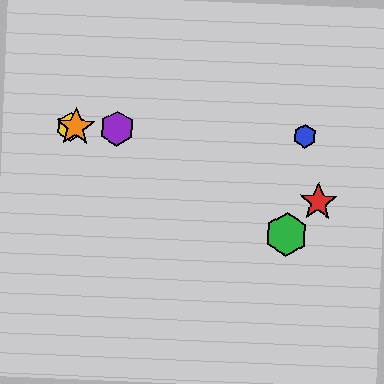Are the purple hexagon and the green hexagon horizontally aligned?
No, the purple hexagon is at y≈129 and the green hexagon is at y≈234.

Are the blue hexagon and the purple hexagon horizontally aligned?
Yes, both are at y≈136.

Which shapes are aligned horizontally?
The blue hexagon, the yellow hexagon, the purple hexagon, the orange star are aligned horizontally.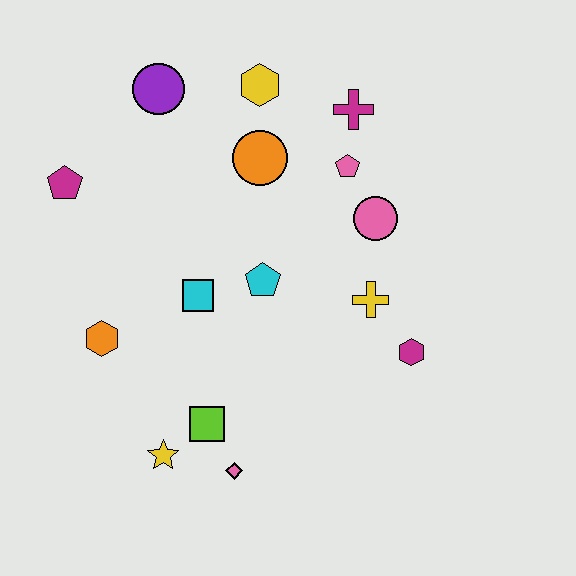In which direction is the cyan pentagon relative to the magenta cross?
The cyan pentagon is below the magenta cross.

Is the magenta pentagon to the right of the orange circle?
No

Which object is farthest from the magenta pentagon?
The magenta hexagon is farthest from the magenta pentagon.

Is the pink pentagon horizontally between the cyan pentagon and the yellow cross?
Yes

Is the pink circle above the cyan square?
Yes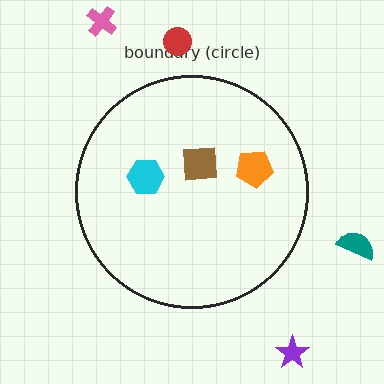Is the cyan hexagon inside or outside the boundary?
Inside.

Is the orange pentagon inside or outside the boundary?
Inside.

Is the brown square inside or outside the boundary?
Inside.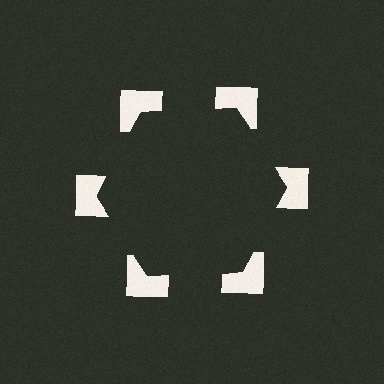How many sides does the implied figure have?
6 sides.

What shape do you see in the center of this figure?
An illusory hexagon — its edges are inferred from the aligned wedge cuts in the notched squares, not physically drawn.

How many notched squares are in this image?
There are 6 — one at each vertex of the illusory hexagon.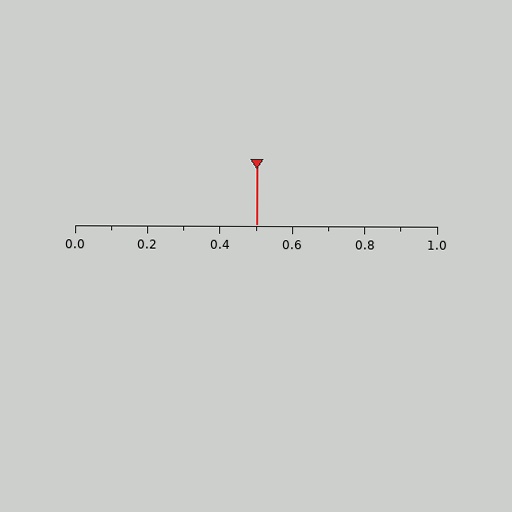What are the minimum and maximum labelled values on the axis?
The axis runs from 0.0 to 1.0.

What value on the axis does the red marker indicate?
The marker indicates approximately 0.5.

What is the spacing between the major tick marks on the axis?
The major ticks are spaced 0.2 apart.